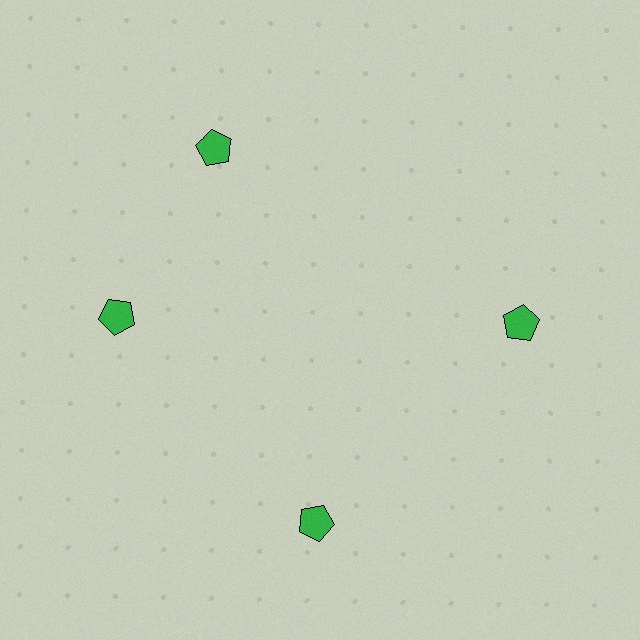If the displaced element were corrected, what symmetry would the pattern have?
It would have 4-fold rotational symmetry — the pattern would map onto itself every 90 degrees.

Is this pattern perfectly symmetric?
No. The 4 green pentagons are arranged in a ring, but one element near the 12 o'clock position is rotated out of alignment along the ring, breaking the 4-fold rotational symmetry.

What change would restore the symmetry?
The symmetry would be restored by rotating it back into even spacing with its neighbors so that all 4 pentagons sit at equal angles and equal distance from the center.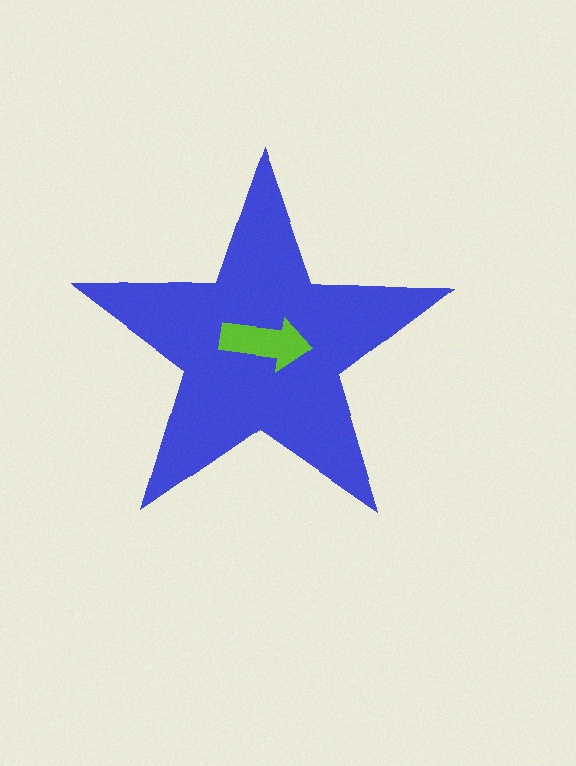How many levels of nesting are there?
2.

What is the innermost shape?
The lime arrow.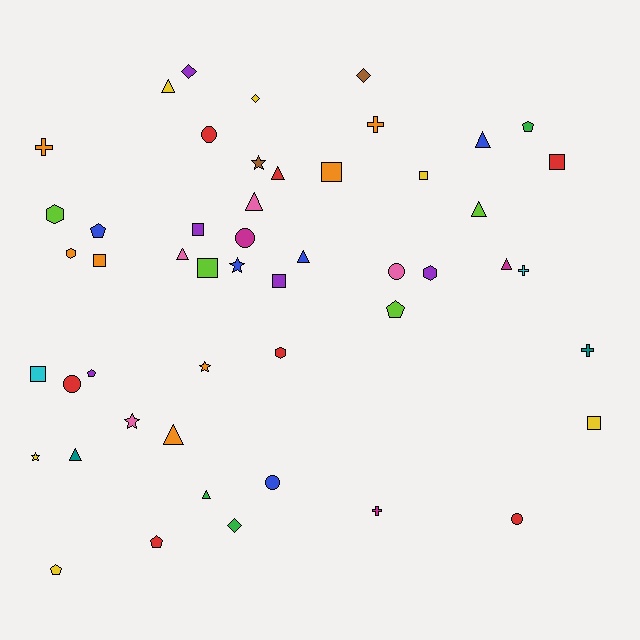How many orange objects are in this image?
There are 7 orange objects.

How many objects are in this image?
There are 50 objects.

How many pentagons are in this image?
There are 6 pentagons.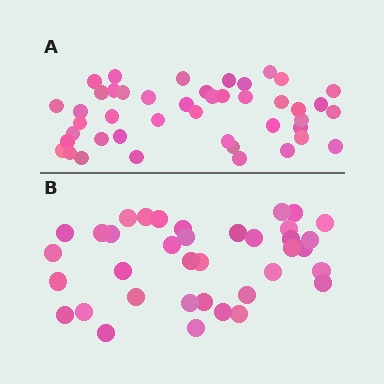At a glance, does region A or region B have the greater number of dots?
Region A (the top region) has more dots.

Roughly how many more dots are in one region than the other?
Region A has roughly 8 or so more dots than region B.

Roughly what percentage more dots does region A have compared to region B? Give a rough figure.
About 20% more.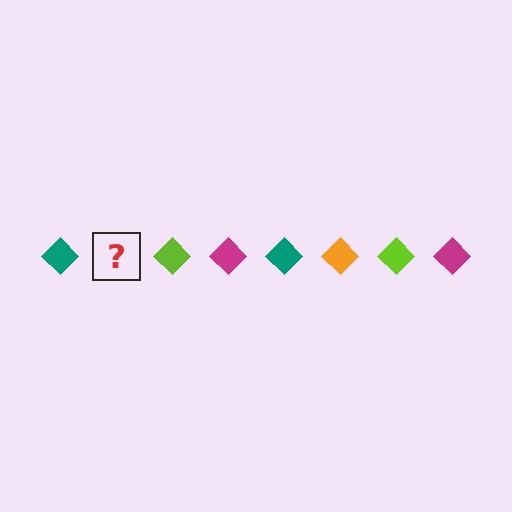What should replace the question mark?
The question mark should be replaced with an orange diamond.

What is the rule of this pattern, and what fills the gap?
The rule is that the pattern cycles through teal, orange, lime, magenta diamonds. The gap should be filled with an orange diamond.